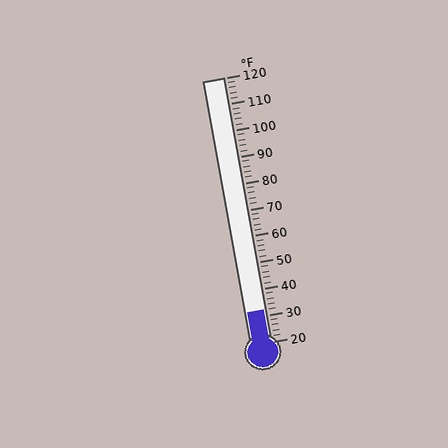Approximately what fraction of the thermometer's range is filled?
The thermometer is filled to approximately 10% of its range.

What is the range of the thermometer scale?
The thermometer scale ranges from 20°F to 120°F.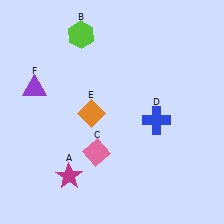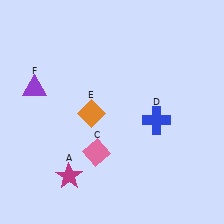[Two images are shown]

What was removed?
The lime hexagon (B) was removed in Image 2.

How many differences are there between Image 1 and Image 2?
There is 1 difference between the two images.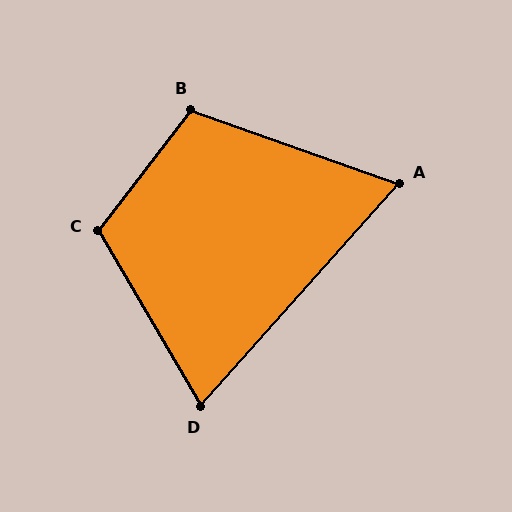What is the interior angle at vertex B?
Approximately 108 degrees (obtuse).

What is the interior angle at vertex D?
Approximately 72 degrees (acute).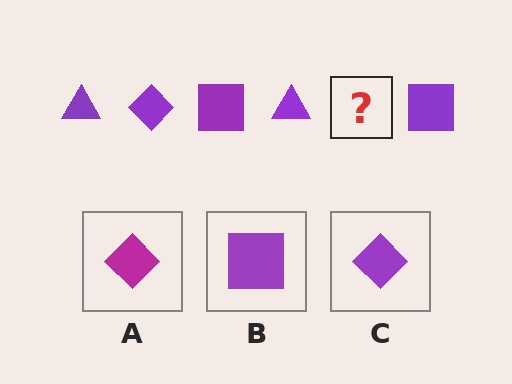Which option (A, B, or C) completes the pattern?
C.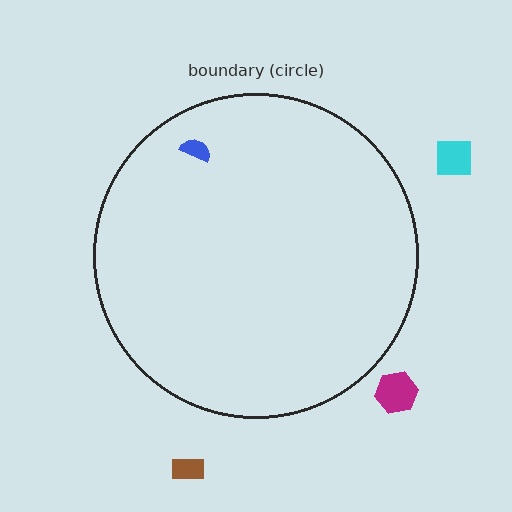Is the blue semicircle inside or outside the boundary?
Inside.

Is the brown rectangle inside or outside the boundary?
Outside.